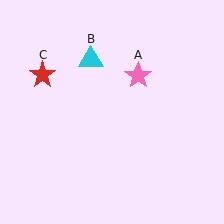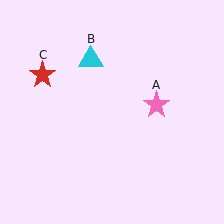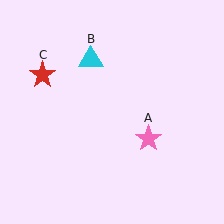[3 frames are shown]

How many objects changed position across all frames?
1 object changed position: pink star (object A).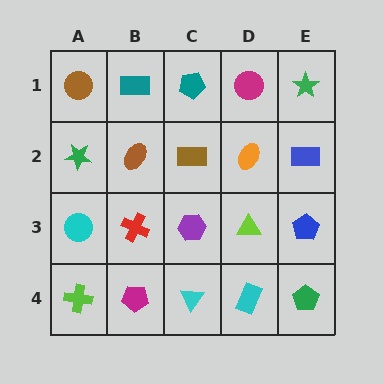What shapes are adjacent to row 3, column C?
A brown rectangle (row 2, column C), a cyan triangle (row 4, column C), a red cross (row 3, column B), a lime triangle (row 3, column D).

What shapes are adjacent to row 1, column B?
A brown ellipse (row 2, column B), a brown circle (row 1, column A), a teal pentagon (row 1, column C).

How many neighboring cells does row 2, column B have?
4.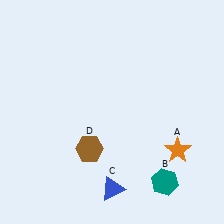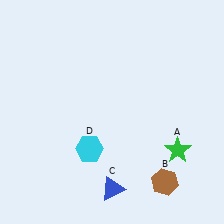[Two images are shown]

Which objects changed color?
A changed from orange to green. B changed from teal to brown. D changed from brown to cyan.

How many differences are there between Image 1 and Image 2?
There are 3 differences between the two images.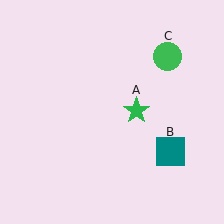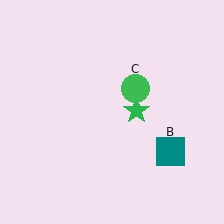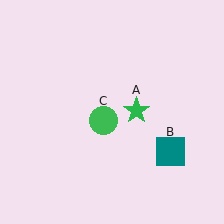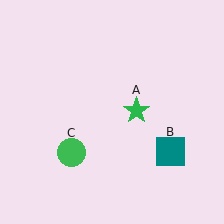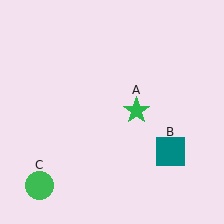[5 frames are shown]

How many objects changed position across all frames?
1 object changed position: green circle (object C).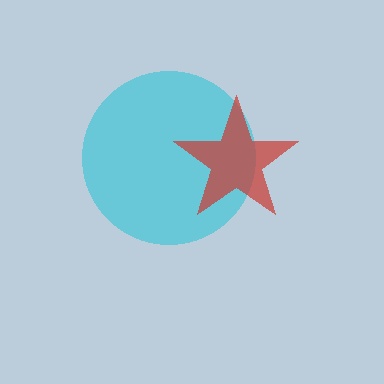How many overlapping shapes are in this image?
There are 2 overlapping shapes in the image.